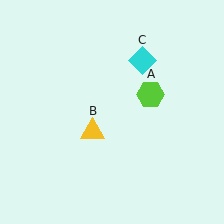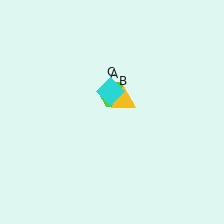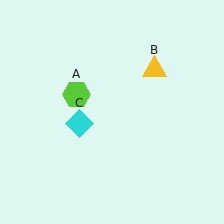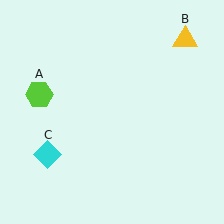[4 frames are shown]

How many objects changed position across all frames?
3 objects changed position: lime hexagon (object A), yellow triangle (object B), cyan diamond (object C).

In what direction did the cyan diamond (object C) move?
The cyan diamond (object C) moved down and to the left.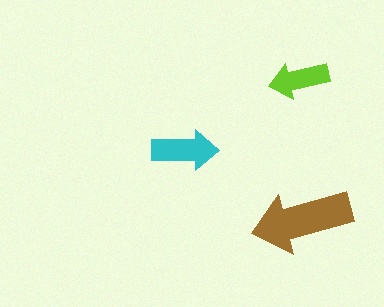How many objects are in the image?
There are 3 objects in the image.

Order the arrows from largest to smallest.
the brown one, the cyan one, the lime one.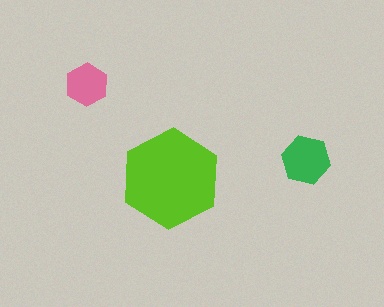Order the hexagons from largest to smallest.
the lime one, the green one, the pink one.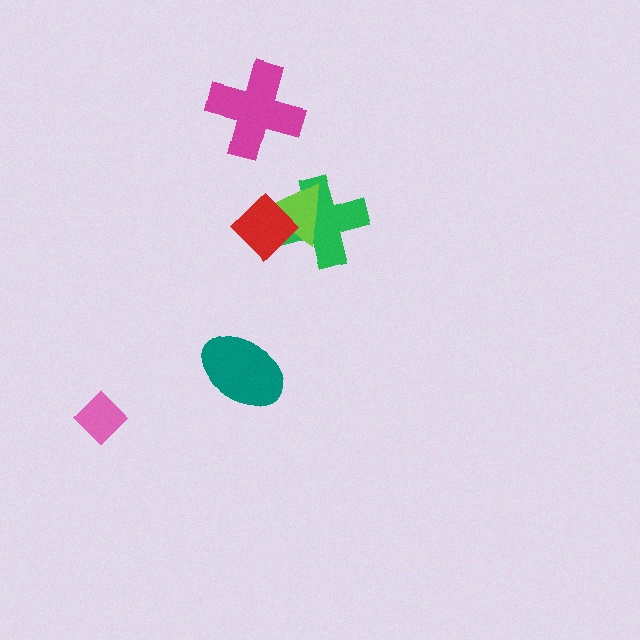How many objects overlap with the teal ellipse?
0 objects overlap with the teal ellipse.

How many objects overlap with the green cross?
2 objects overlap with the green cross.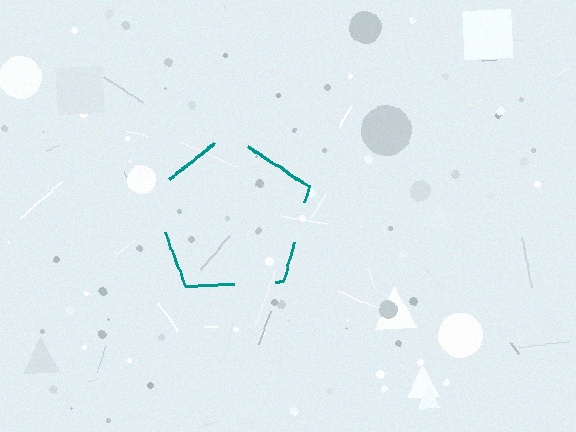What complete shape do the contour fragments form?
The contour fragments form a pentagon.